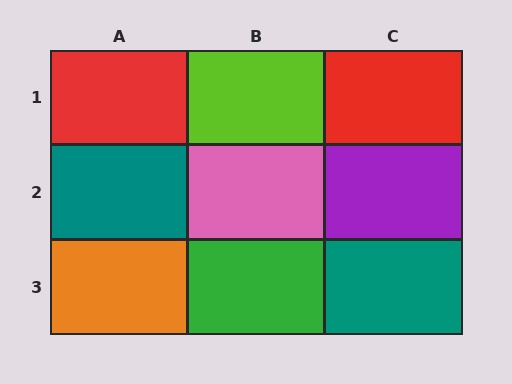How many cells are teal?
2 cells are teal.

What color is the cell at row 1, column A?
Red.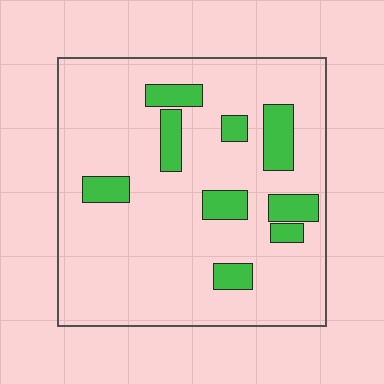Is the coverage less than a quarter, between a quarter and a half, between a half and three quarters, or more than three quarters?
Less than a quarter.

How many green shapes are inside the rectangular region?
9.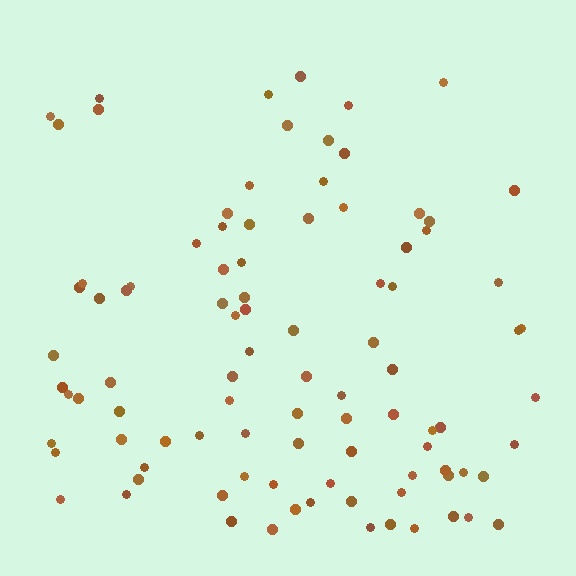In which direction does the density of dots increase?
From top to bottom, with the bottom side densest.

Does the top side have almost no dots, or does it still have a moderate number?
Still a moderate number, just noticeably fewer than the bottom.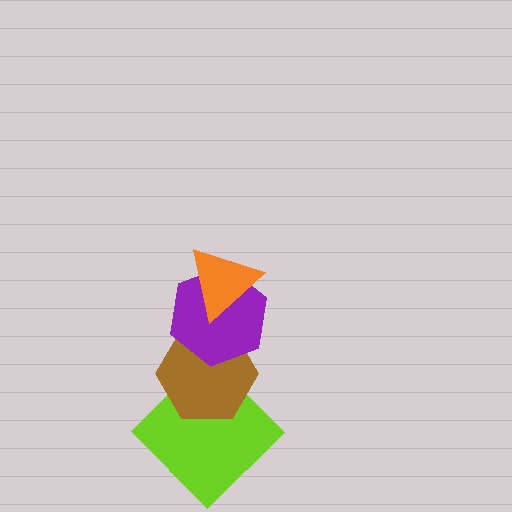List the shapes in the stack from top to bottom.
From top to bottom: the orange triangle, the purple hexagon, the brown hexagon, the lime diamond.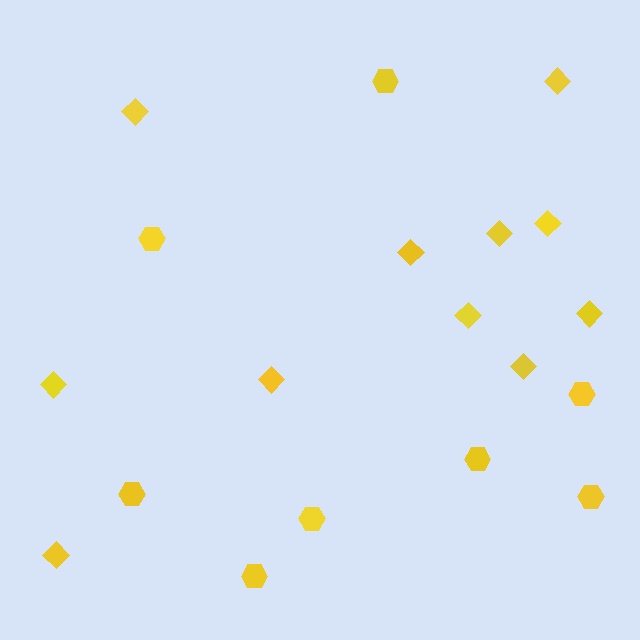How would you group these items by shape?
There are 2 groups: one group of hexagons (8) and one group of diamonds (11).